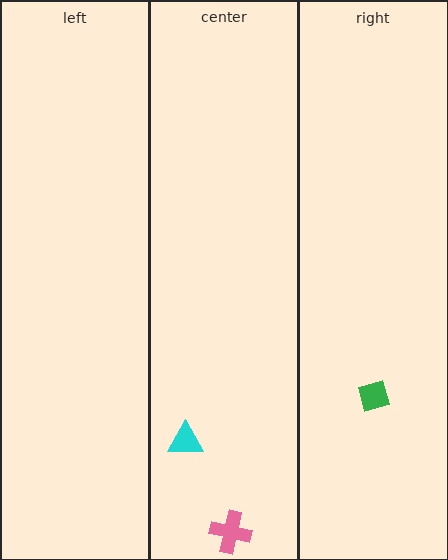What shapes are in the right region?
The green square.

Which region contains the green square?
The right region.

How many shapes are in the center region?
2.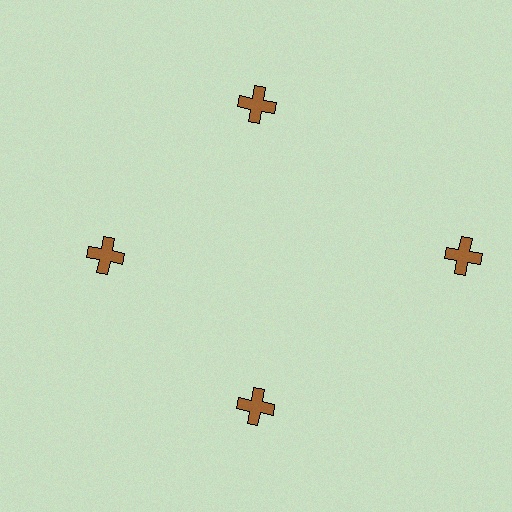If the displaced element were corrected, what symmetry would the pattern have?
It would have 4-fold rotational symmetry — the pattern would map onto itself every 90 degrees.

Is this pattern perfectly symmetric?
No. The 4 brown crosses are arranged in a ring, but one element near the 3 o'clock position is pushed outward from the center, breaking the 4-fold rotational symmetry.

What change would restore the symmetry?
The symmetry would be restored by moving it inward, back onto the ring so that all 4 crosses sit at equal angles and equal distance from the center.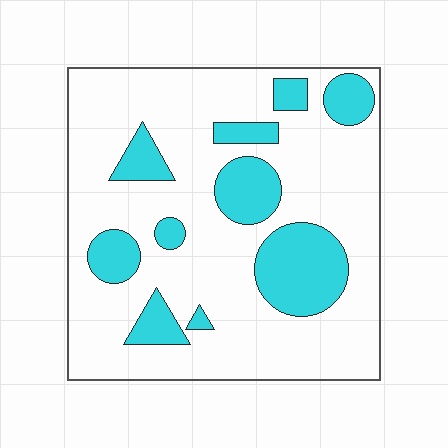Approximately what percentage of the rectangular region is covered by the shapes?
Approximately 25%.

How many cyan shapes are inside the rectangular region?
10.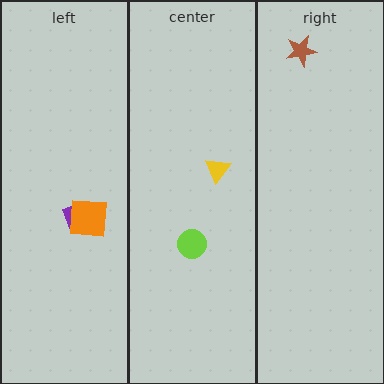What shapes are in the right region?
The brown star.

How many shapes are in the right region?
1.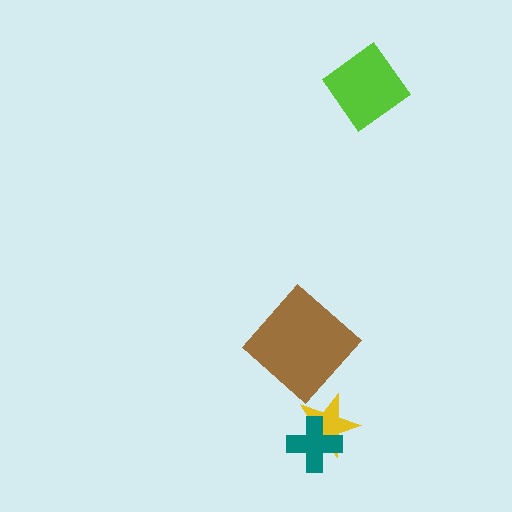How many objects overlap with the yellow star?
1 object overlaps with the yellow star.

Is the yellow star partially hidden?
Yes, it is partially covered by another shape.